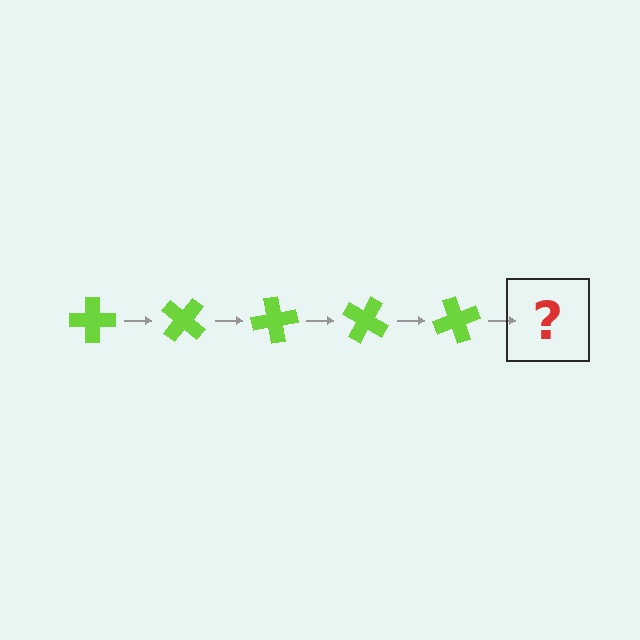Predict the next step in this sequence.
The next step is a lime cross rotated 200 degrees.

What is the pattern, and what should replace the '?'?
The pattern is that the cross rotates 40 degrees each step. The '?' should be a lime cross rotated 200 degrees.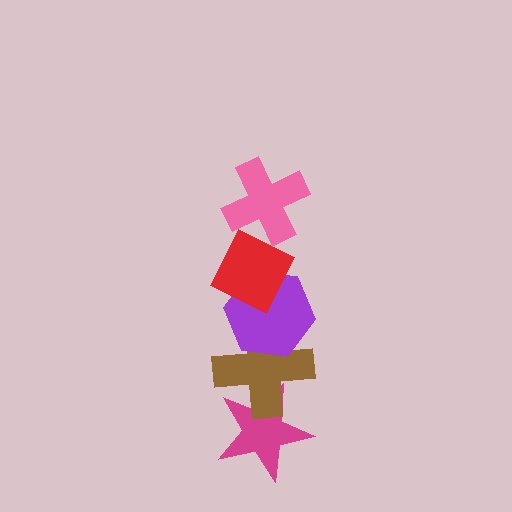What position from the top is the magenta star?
The magenta star is 5th from the top.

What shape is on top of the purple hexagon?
The red diamond is on top of the purple hexagon.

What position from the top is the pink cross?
The pink cross is 1st from the top.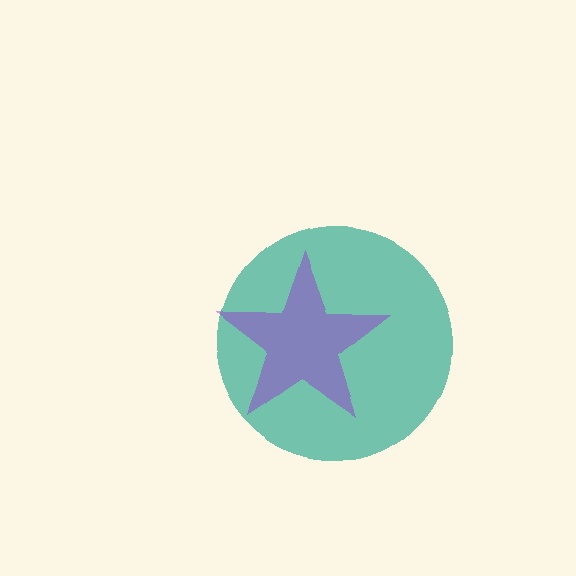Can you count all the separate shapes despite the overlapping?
Yes, there are 2 separate shapes.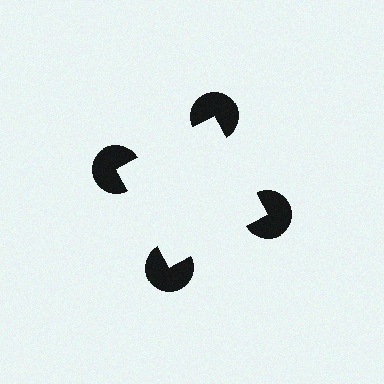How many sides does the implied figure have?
4 sides.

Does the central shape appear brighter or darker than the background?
It typically appears slightly brighter than the background, even though no actual brightness change is drawn.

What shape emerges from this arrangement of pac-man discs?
An illusory square — its edges are inferred from the aligned wedge cuts in the pac-man discs, not physically drawn.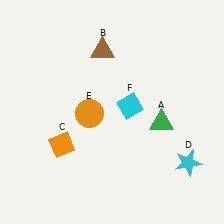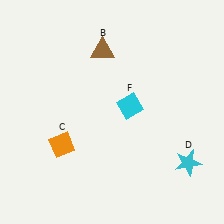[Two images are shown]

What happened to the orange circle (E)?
The orange circle (E) was removed in Image 2. It was in the bottom-left area of Image 1.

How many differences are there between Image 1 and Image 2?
There are 2 differences between the two images.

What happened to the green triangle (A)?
The green triangle (A) was removed in Image 2. It was in the bottom-right area of Image 1.